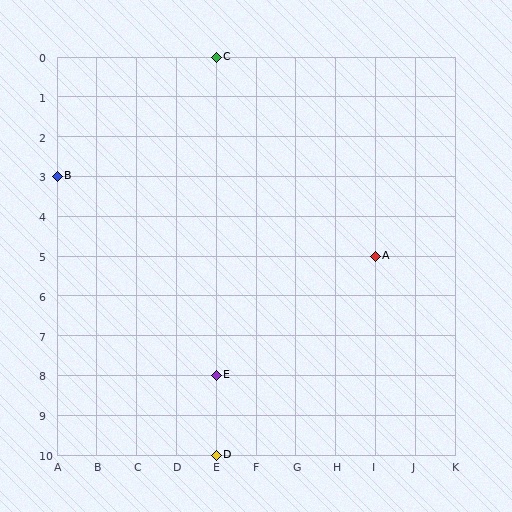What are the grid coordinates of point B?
Point B is at grid coordinates (A, 3).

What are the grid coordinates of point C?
Point C is at grid coordinates (E, 0).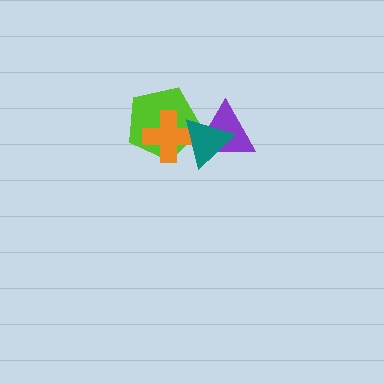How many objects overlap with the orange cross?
2 objects overlap with the orange cross.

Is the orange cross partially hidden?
Yes, it is partially covered by another shape.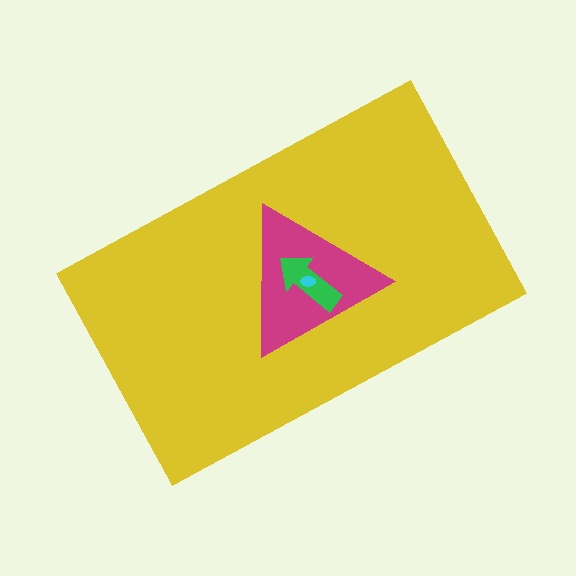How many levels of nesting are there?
4.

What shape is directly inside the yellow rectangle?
The magenta triangle.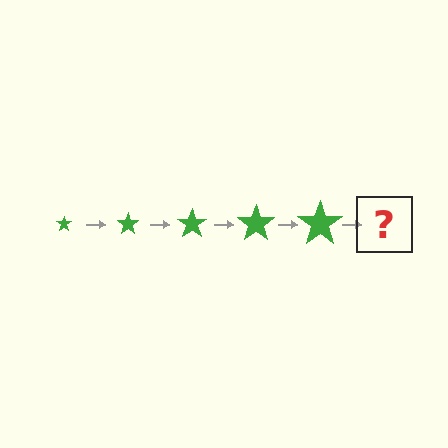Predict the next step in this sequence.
The next step is a green star, larger than the previous one.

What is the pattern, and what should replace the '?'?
The pattern is that the star gets progressively larger each step. The '?' should be a green star, larger than the previous one.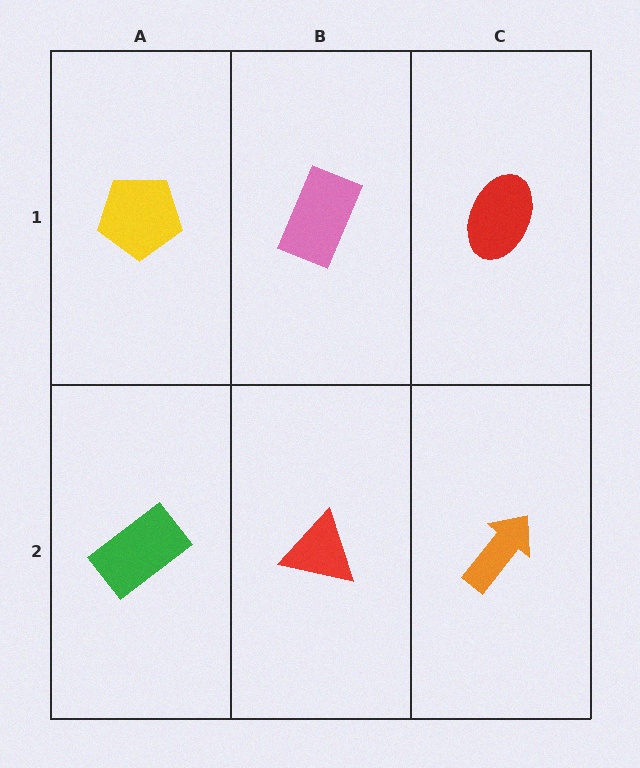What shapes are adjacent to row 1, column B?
A red triangle (row 2, column B), a yellow pentagon (row 1, column A), a red ellipse (row 1, column C).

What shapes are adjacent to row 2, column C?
A red ellipse (row 1, column C), a red triangle (row 2, column B).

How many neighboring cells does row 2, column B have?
3.